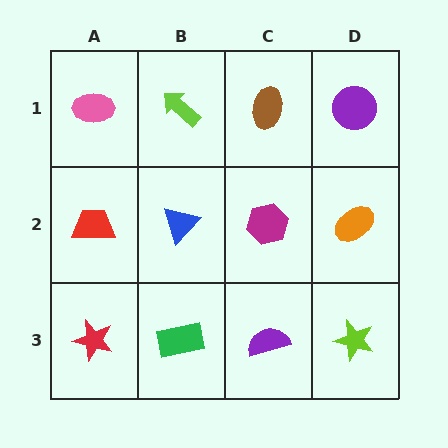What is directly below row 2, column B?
A green rectangle.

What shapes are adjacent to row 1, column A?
A red trapezoid (row 2, column A), a lime arrow (row 1, column B).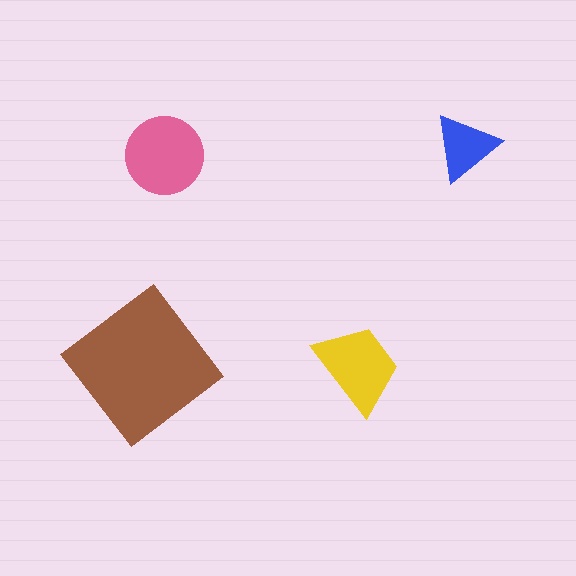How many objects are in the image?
There are 4 objects in the image.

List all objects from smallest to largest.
The blue triangle, the yellow trapezoid, the pink circle, the brown diamond.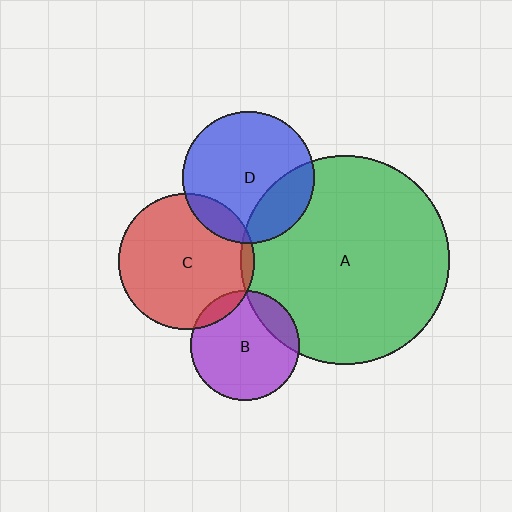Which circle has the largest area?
Circle A (green).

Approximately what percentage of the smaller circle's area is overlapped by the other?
Approximately 15%.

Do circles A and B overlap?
Yes.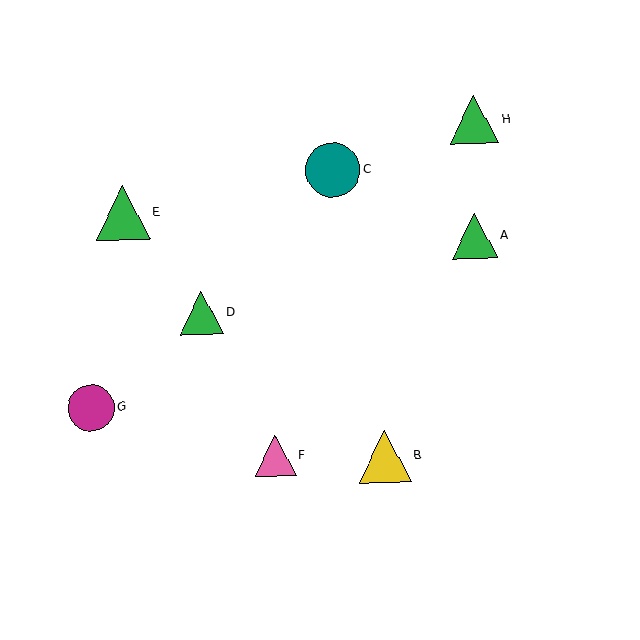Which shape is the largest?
The green triangle (labeled E) is the largest.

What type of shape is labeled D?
Shape D is a green triangle.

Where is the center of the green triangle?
The center of the green triangle is at (474, 119).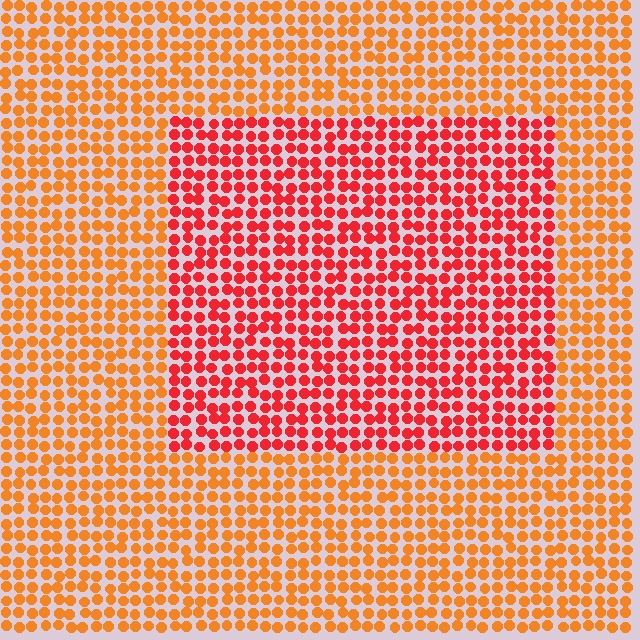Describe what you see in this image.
The image is filled with small orange elements in a uniform arrangement. A rectangle-shaped region is visible where the elements are tinted to a slightly different hue, forming a subtle color boundary.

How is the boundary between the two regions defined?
The boundary is defined purely by a slight shift in hue (about 32 degrees). Spacing, size, and orientation are identical on both sides.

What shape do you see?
I see a rectangle.